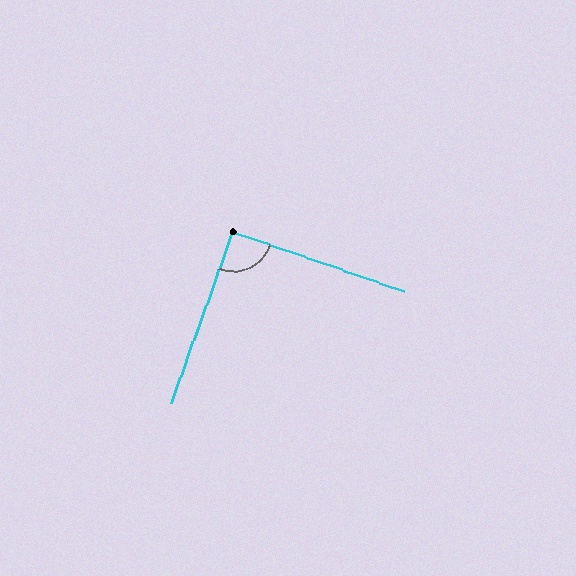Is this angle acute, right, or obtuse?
It is approximately a right angle.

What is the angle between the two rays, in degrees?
Approximately 90 degrees.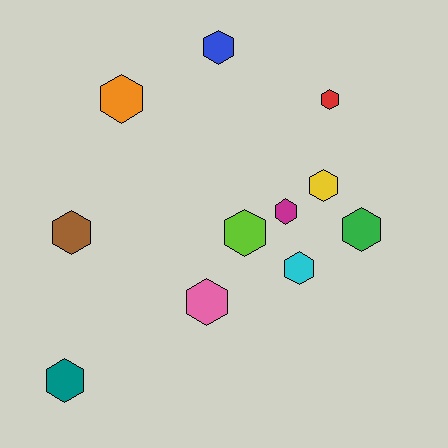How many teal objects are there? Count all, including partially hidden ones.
There is 1 teal object.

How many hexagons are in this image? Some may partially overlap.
There are 11 hexagons.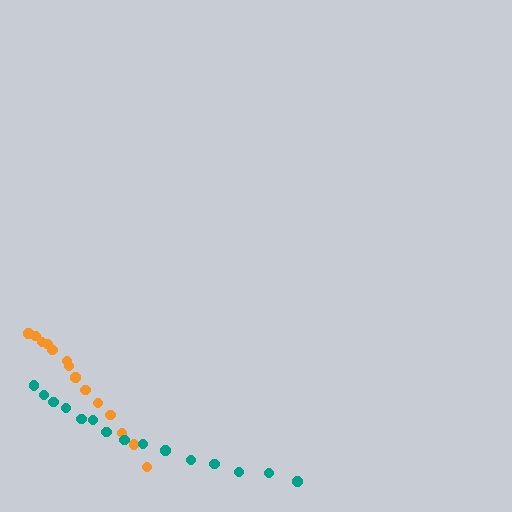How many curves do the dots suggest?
There are 2 distinct paths.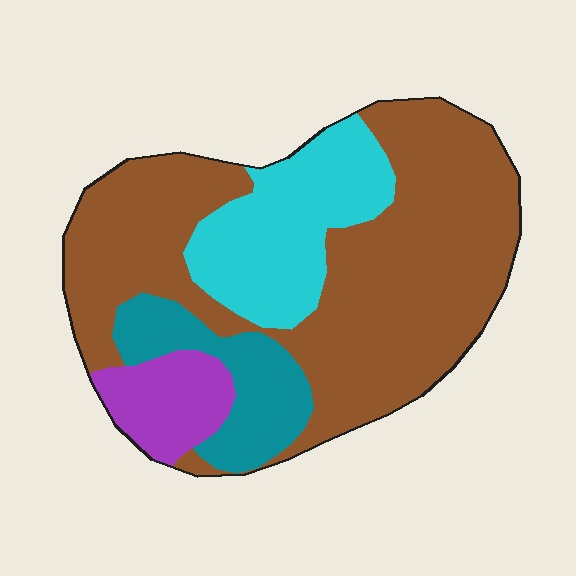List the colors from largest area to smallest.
From largest to smallest: brown, cyan, teal, purple.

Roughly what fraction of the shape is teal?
Teal covers roughly 10% of the shape.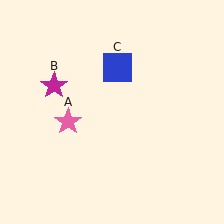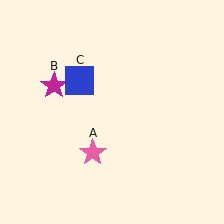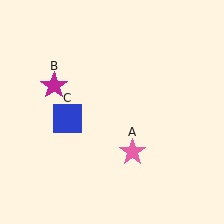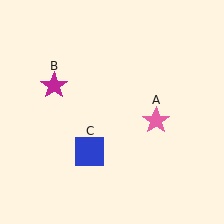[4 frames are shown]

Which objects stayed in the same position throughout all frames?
Magenta star (object B) remained stationary.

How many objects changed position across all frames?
2 objects changed position: pink star (object A), blue square (object C).